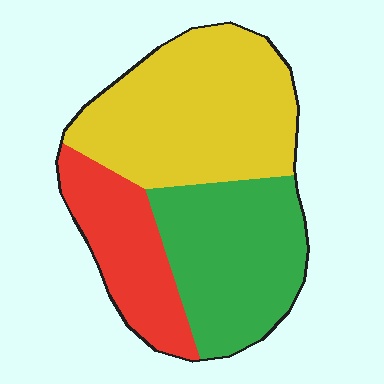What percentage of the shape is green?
Green covers about 35% of the shape.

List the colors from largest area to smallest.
From largest to smallest: yellow, green, red.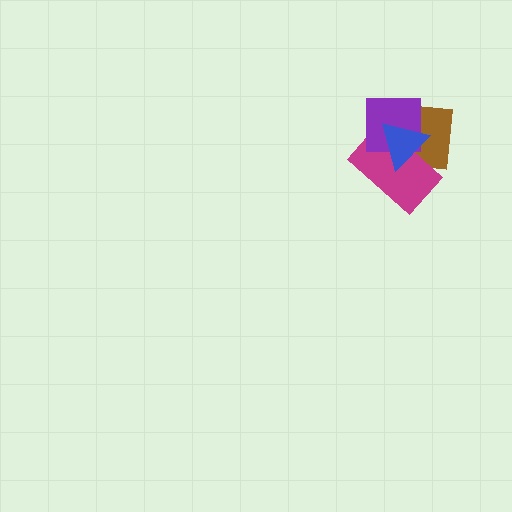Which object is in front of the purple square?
The blue triangle is in front of the purple square.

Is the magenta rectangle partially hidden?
Yes, it is partially covered by another shape.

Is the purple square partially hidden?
Yes, it is partially covered by another shape.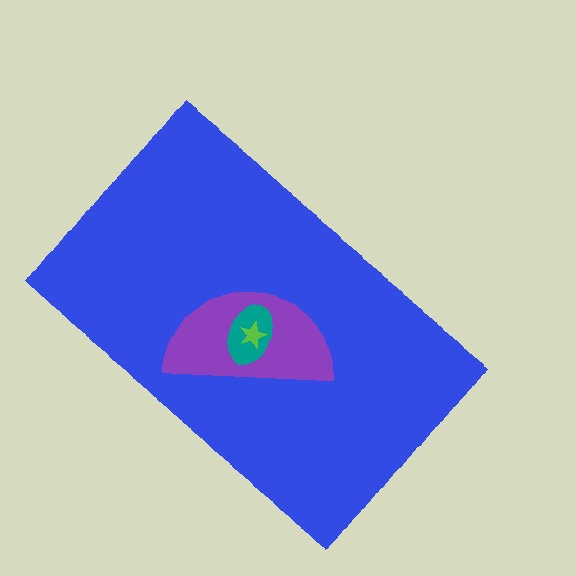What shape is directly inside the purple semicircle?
The teal ellipse.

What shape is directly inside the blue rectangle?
The purple semicircle.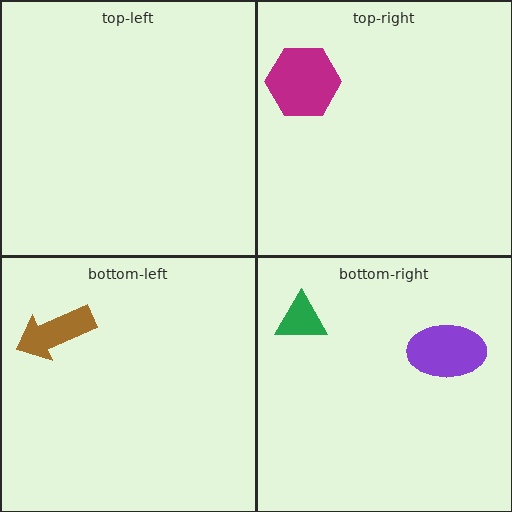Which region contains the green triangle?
The bottom-right region.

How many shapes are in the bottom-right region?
2.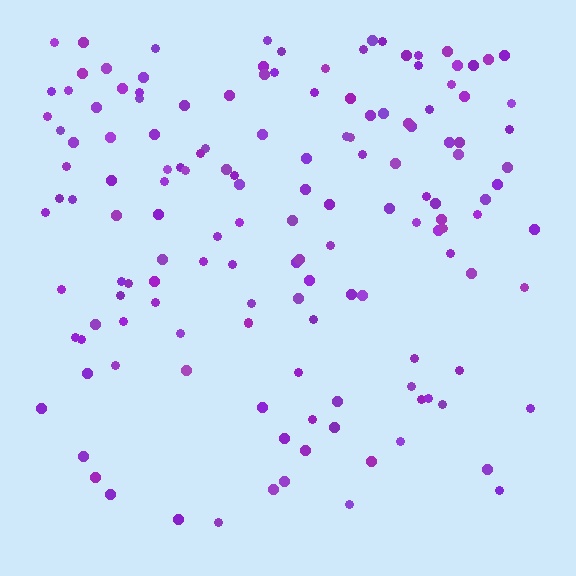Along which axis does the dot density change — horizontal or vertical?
Vertical.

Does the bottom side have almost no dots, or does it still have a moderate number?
Still a moderate number, just noticeably fewer than the top.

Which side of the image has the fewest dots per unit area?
The bottom.